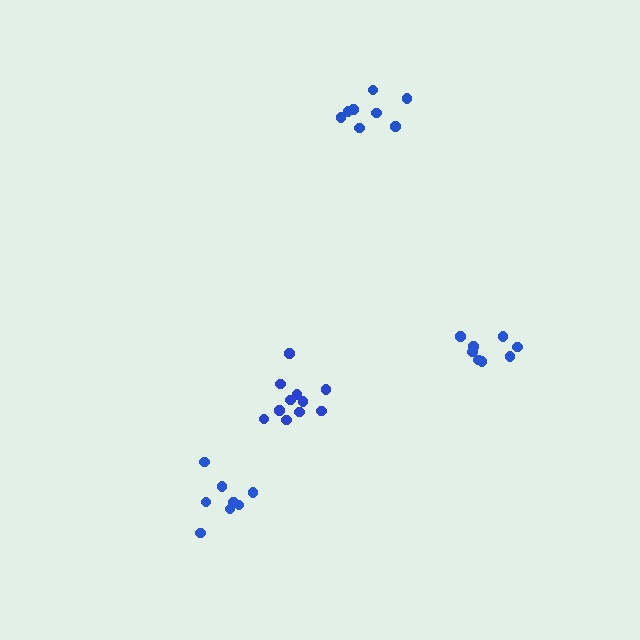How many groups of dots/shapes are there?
There are 4 groups.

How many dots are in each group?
Group 1: 8 dots, Group 2: 11 dots, Group 3: 8 dots, Group 4: 8 dots (35 total).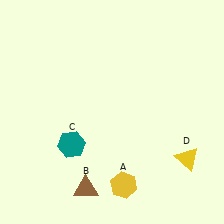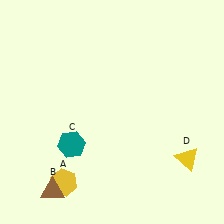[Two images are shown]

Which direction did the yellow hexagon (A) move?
The yellow hexagon (A) moved left.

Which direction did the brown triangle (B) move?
The brown triangle (B) moved left.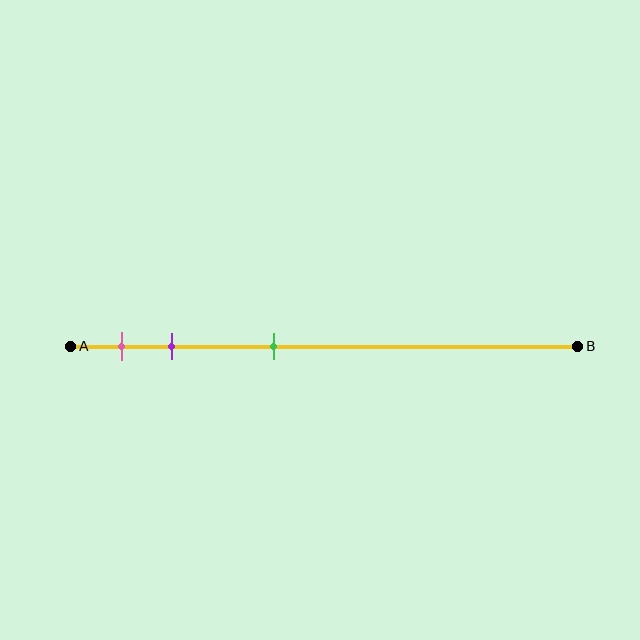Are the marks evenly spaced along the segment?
No, the marks are not evenly spaced.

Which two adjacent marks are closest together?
The pink and purple marks are the closest adjacent pair.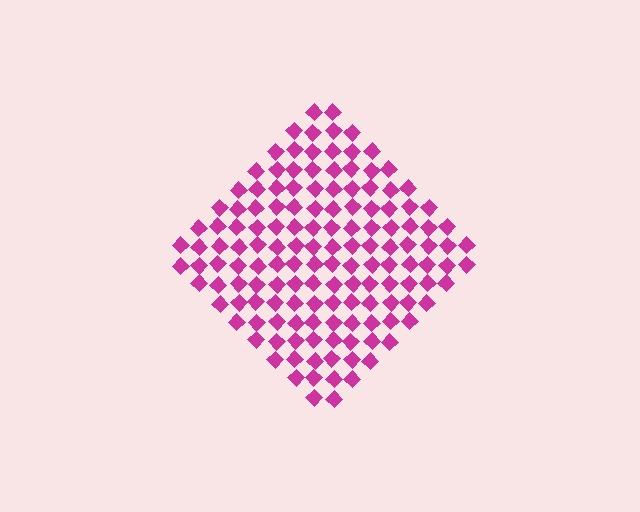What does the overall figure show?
The overall figure shows a diamond.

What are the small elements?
The small elements are diamonds.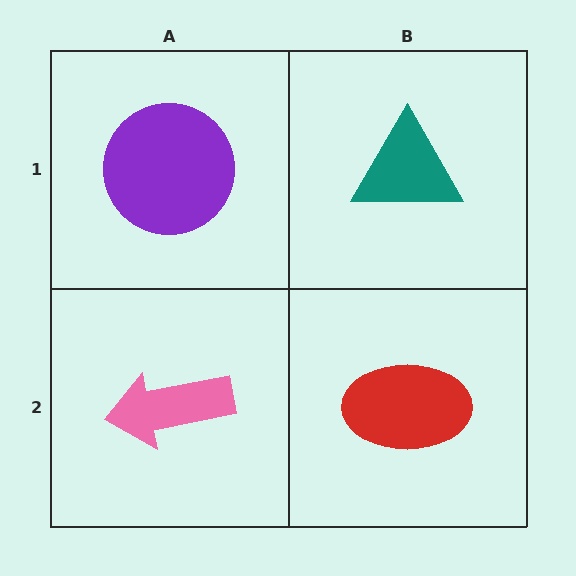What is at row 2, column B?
A red ellipse.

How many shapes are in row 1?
2 shapes.